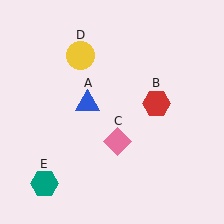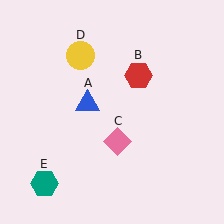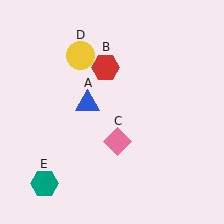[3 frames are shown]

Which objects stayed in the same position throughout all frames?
Blue triangle (object A) and pink diamond (object C) and yellow circle (object D) and teal hexagon (object E) remained stationary.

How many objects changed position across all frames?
1 object changed position: red hexagon (object B).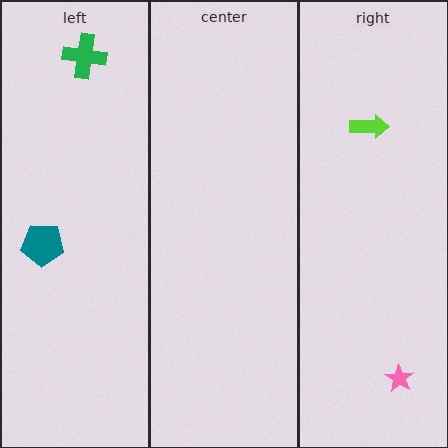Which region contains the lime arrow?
The right region.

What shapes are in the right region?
The pink star, the lime arrow.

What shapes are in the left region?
The green cross, the teal pentagon.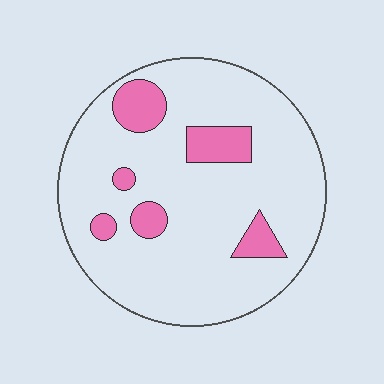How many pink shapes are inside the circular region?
6.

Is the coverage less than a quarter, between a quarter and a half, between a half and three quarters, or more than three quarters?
Less than a quarter.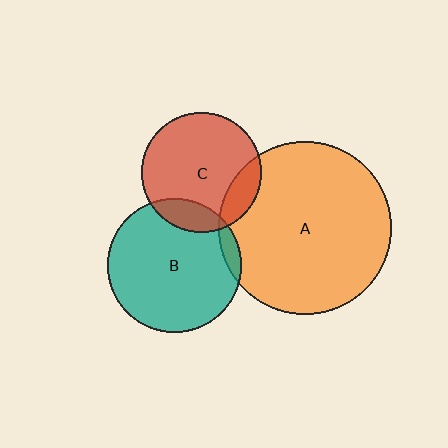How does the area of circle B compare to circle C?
Approximately 1.3 times.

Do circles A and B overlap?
Yes.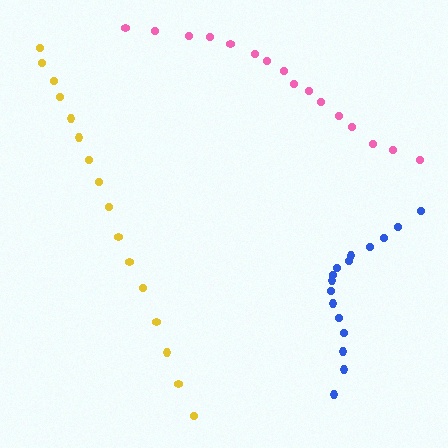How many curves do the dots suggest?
There are 3 distinct paths.